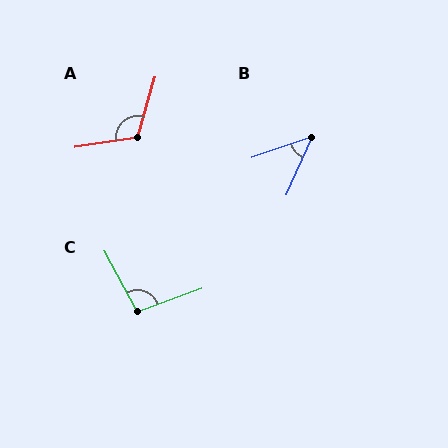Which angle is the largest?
A, at approximately 115 degrees.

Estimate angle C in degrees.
Approximately 98 degrees.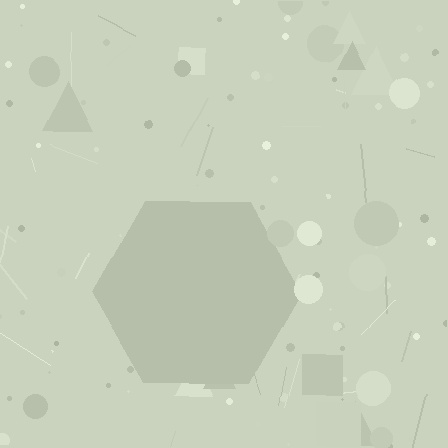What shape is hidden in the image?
A hexagon is hidden in the image.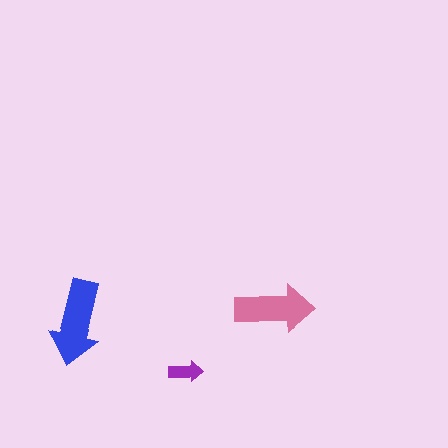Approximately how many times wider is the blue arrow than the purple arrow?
About 2.5 times wider.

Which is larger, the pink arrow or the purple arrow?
The pink one.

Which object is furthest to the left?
The blue arrow is leftmost.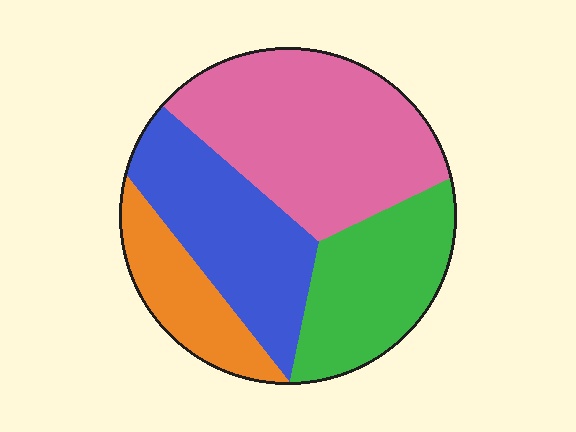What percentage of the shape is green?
Green covers about 25% of the shape.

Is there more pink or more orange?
Pink.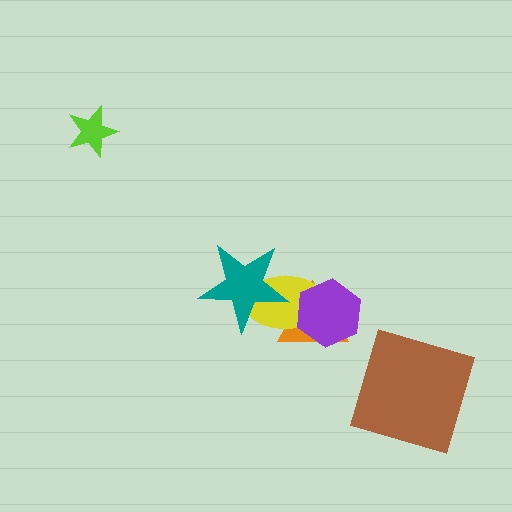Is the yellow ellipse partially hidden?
Yes, it is partially covered by another shape.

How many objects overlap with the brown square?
0 objects overlap with the brown square.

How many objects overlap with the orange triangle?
3 objects overlap with the orange triangle.